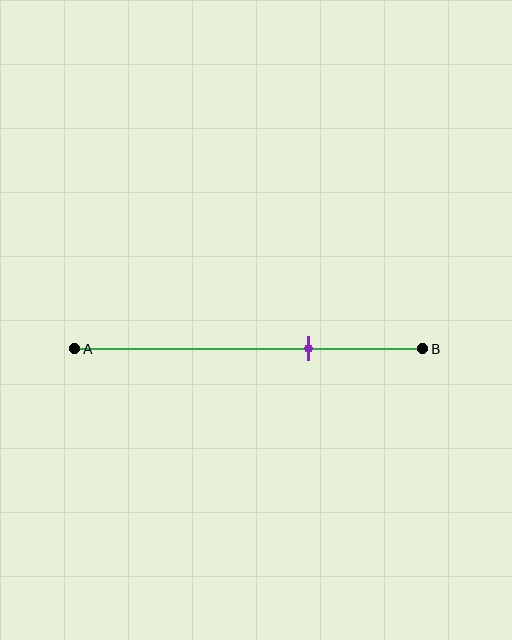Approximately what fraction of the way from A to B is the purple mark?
The purple mark is approximately 65% of the way from A to B.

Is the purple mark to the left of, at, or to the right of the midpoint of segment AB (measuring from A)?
The purple mark is to the right of the midpoint of segment AB.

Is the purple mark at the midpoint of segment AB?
No, the mark is at about 65% from A, not at the 50% midpoint.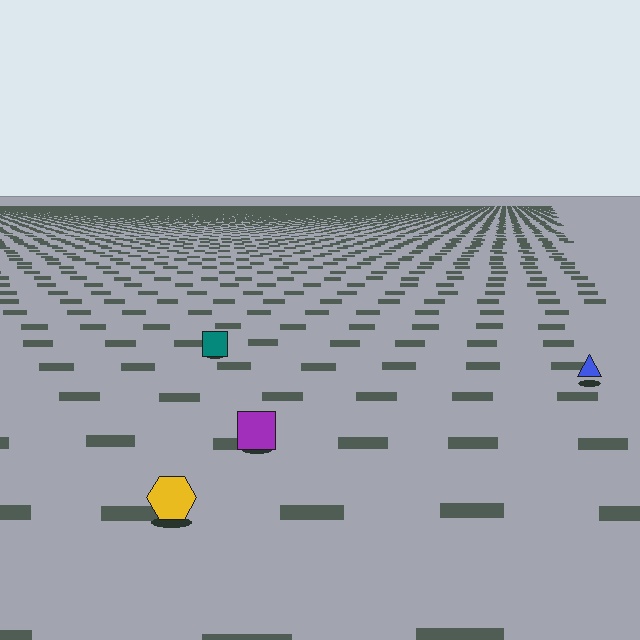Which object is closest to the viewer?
The yellow hexagon is closest. The texture marks near it are larger and more spread out.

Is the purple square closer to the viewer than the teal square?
Yes. The purple square is closer — you can tell from the texture gradient: the ground texture is coarser near it.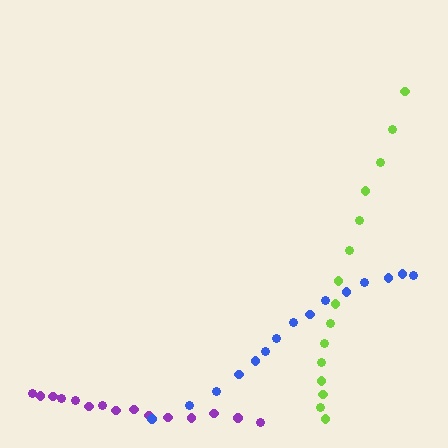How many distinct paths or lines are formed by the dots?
There are 3 distinct paths.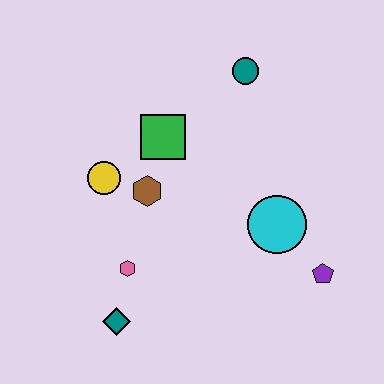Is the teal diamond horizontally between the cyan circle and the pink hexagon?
No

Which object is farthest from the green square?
The purple pentagon is farthest from the green square.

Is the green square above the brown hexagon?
Yes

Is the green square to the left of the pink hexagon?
No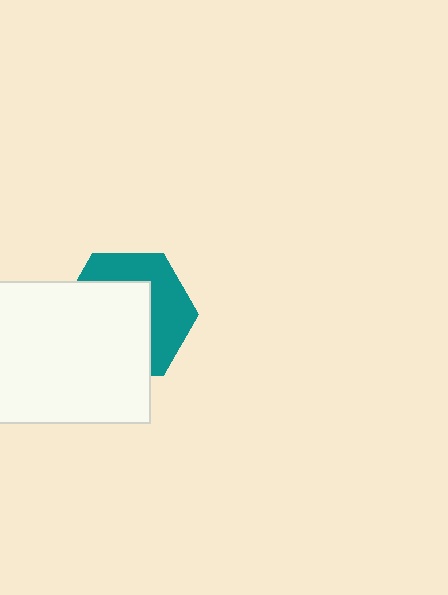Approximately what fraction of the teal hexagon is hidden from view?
Roughly 57% of the teal hexagon is hidden behind the white rectangle.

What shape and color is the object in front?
The object in front is a white rectangle.